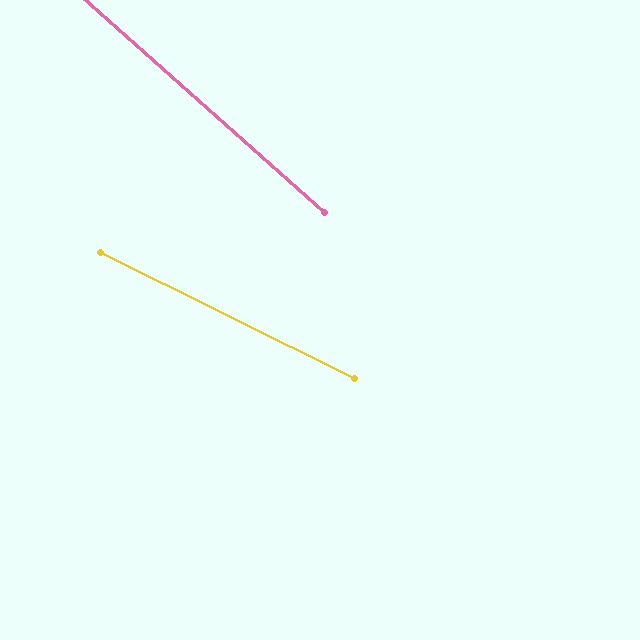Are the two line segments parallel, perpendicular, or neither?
Neither parallel nor perpendicular — they differ by about 15°.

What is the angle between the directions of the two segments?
Approximately 15 degrees.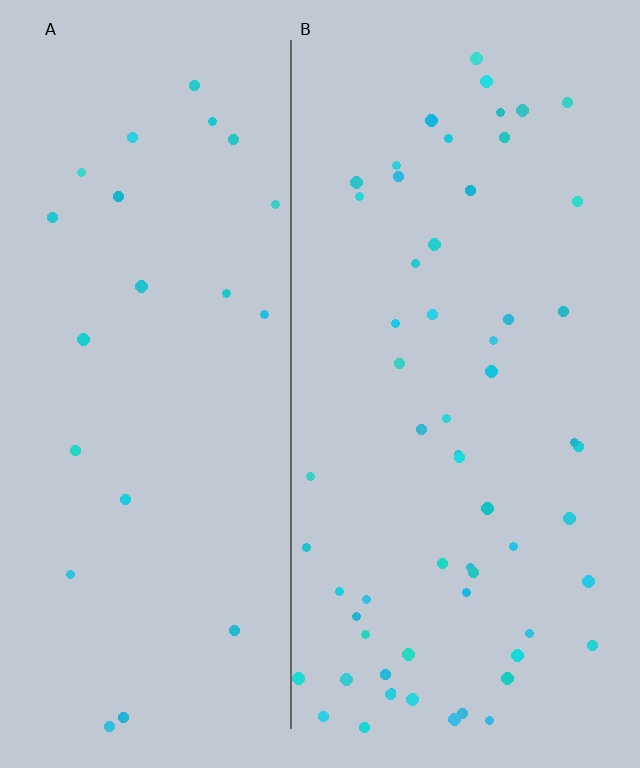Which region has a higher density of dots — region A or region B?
B (the right).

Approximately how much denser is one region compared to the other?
Approximately 2.6× — region B over region A.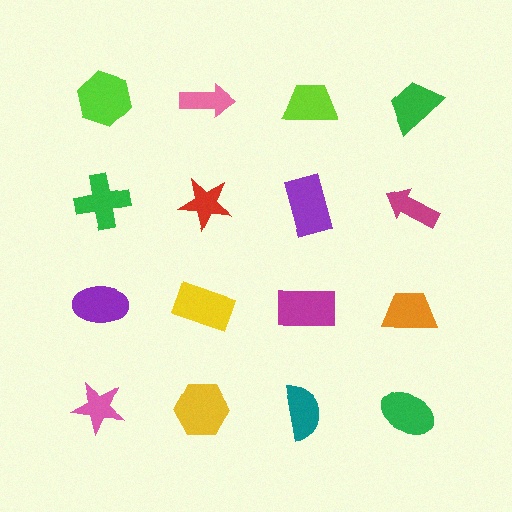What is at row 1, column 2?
A pink arrow.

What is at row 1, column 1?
A lime hexagon.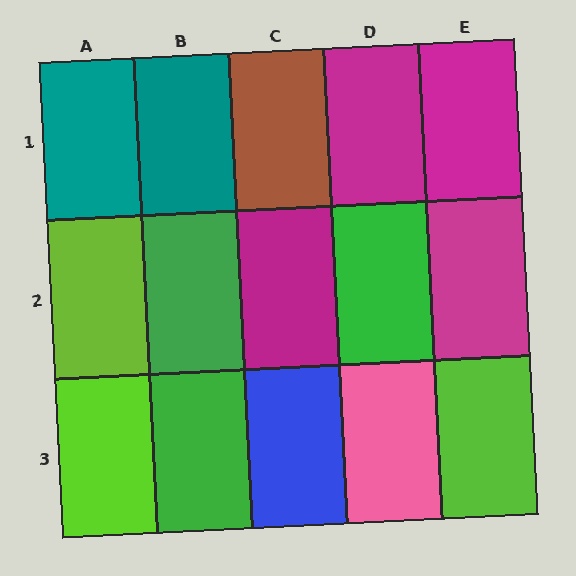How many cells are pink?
1 cell is pink.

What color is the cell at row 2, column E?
Magenta.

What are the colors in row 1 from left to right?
Teal, teal, brown, magenta, magenta.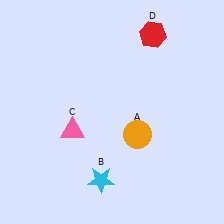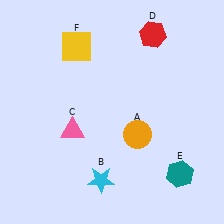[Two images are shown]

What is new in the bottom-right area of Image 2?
A teal hexagon (E) was added in the bottom-right area of Image 2.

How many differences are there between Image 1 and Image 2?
There are 2 differences between the two images.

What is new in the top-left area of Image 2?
A yellow square (F) was added in the top-left area of Image 2.